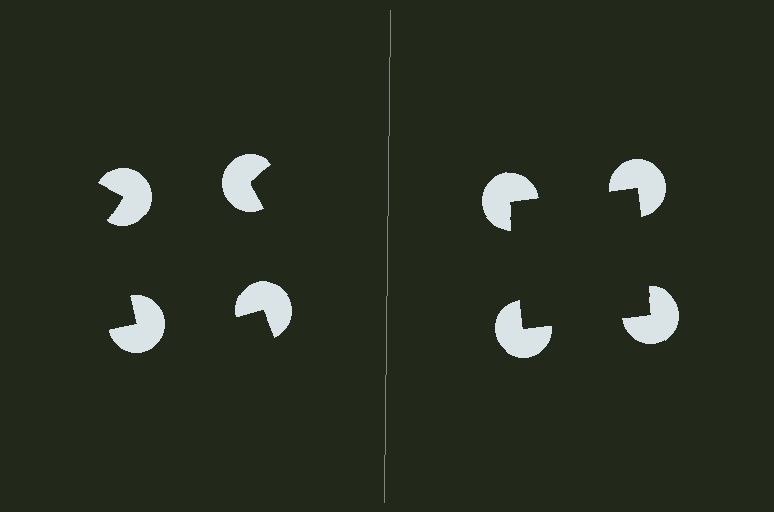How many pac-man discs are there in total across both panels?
8 — 4 on each side.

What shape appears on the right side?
An illusory square.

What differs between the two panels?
The pac-man discs are positioned identically on both sides; only the wedge orientations differ. On the right they align to a square; on the left they are misaligned.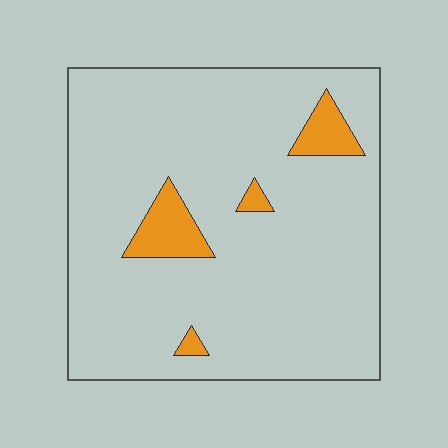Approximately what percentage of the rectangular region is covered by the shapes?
Approximately 10%.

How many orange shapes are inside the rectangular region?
4.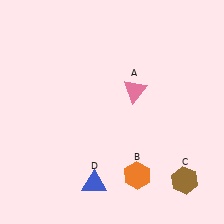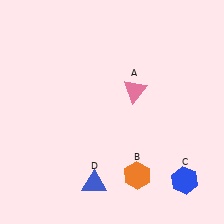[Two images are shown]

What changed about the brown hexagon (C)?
In Image 1, C is brown. In Image 2, it changed to blue.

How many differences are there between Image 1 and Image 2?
There is 1 difference between the two images.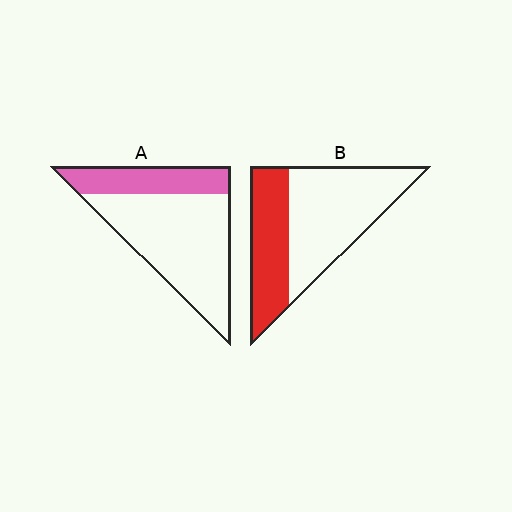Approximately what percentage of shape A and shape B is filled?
A is approximately 30% and B is approximately 40%.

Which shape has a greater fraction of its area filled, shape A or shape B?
Shape B.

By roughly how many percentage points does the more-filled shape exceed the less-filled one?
By roughly 10 percentage points (B over A).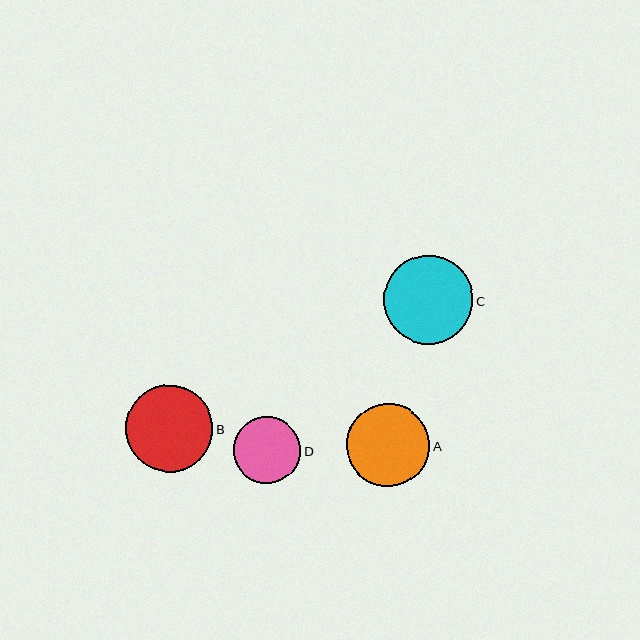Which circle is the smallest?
Circle D is the smallest with a size of approximately 67 pixels.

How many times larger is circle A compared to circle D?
Circle A is approximately 1.2 times the size of circle D.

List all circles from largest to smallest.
From largest to smallest: C, B, A, D.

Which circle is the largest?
Circle C is the largest with a size of approximately 89 pixels.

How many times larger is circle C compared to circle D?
Circle C is approximately 1.3 times the size of circle D.